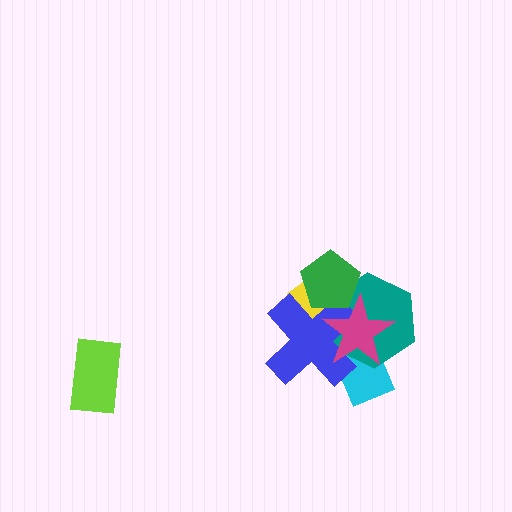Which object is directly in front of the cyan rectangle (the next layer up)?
The yellow pentagon is directly in front of the cyan rectangle.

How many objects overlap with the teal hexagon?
5 objects overlap with the teal hexagon.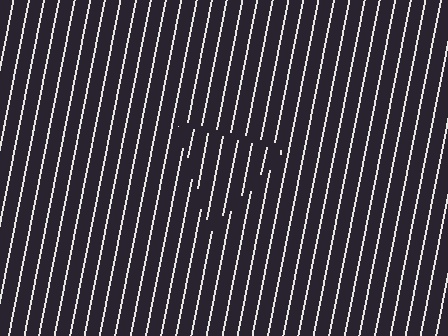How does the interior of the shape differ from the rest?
The interior of the shape contains the same grating, shifted by half a period — the contour is defined by the phase discontinuity where line-ends from the inner and outer gratings abut.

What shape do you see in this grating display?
An illusory triangle. The interior of the shape contains the same grating, shifted by half a period — the contour is defined by the phase discontinuity where line-ends from the inner and outer gratings abut.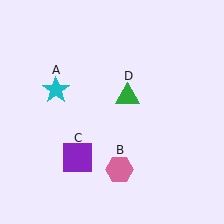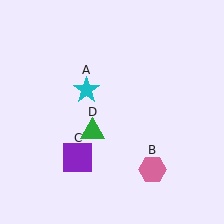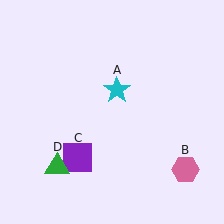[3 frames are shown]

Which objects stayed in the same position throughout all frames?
Purple square (object C) remained stationary.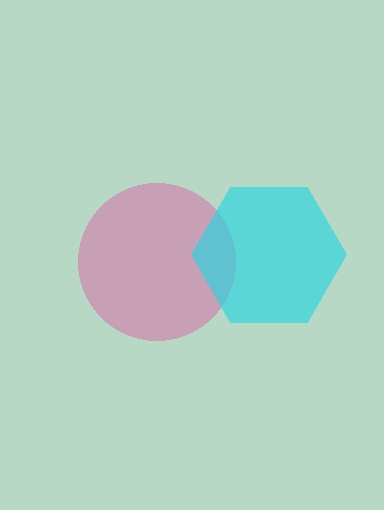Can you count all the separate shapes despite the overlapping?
Yes, there are 2 separate shapes.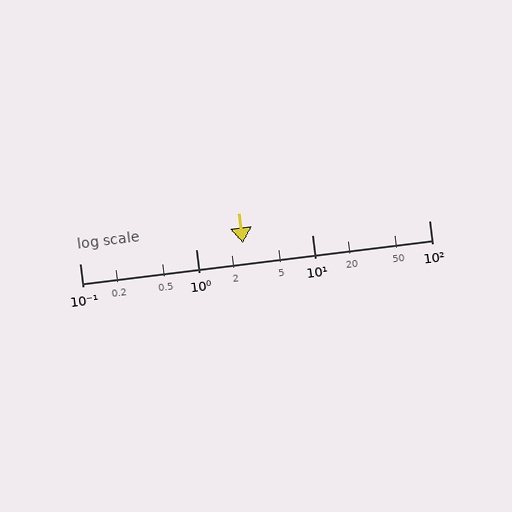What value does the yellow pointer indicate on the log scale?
The pointer indicates approximately 2.5.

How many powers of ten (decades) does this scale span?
The scale spans 3 decades, from 0.1 to 100.